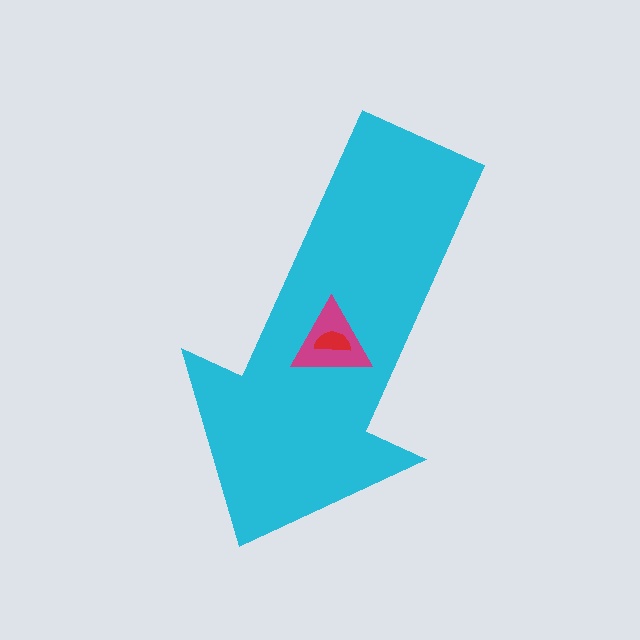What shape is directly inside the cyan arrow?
The magenta triangle.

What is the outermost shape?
The cyan arrow.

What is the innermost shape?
The red semicircle.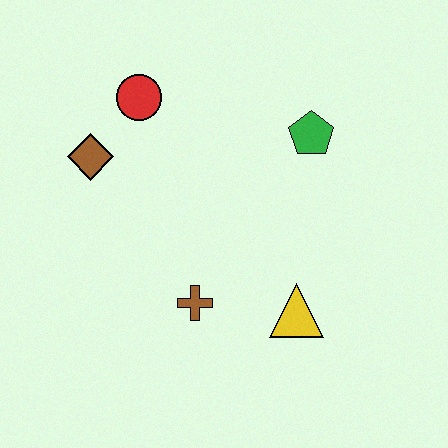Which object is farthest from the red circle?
The yellow triangle is farthest from the red circle.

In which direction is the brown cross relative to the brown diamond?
The brown cross is below the brown diamond.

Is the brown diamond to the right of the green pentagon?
No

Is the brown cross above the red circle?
No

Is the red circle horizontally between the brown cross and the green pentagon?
No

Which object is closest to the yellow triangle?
The brown cross is closest to the yellow triangle.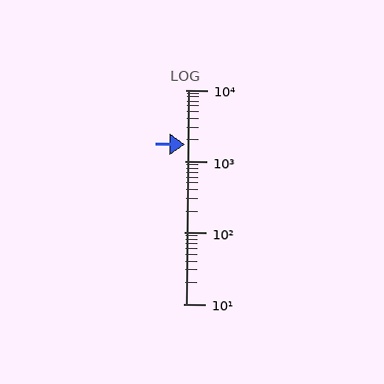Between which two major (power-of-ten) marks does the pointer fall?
The pointer is between 1000 and 10000.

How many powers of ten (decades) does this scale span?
The scale spans 3 decades, from 10 to 10000.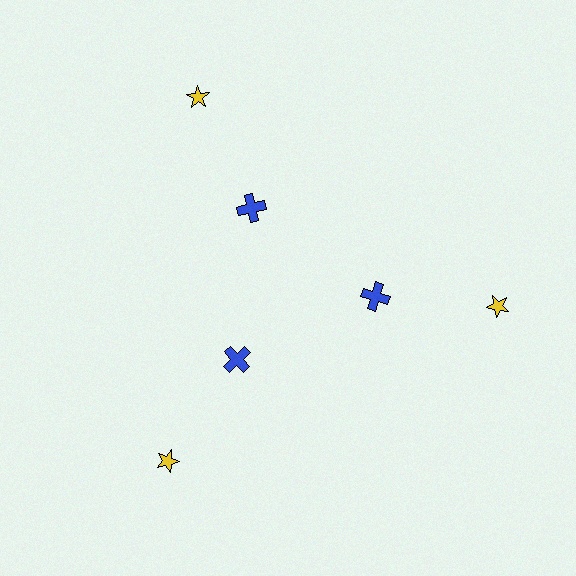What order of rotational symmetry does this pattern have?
This pattern has 3-fold rotational symmetry.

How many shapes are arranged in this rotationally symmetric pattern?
There are 6 shapes, arranged in 3 groups of 2.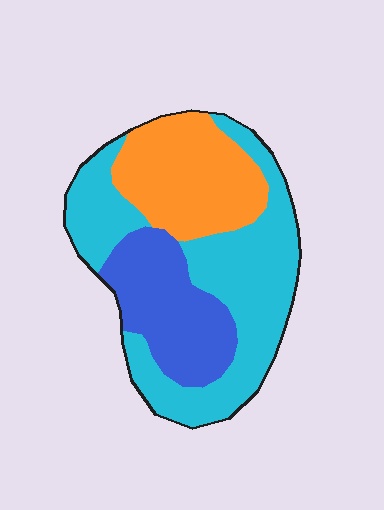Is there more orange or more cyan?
Cyan.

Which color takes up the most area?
Cyan, at roughly 50%.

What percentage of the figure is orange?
Orange takes up about one quarter (1/4) of the figure.